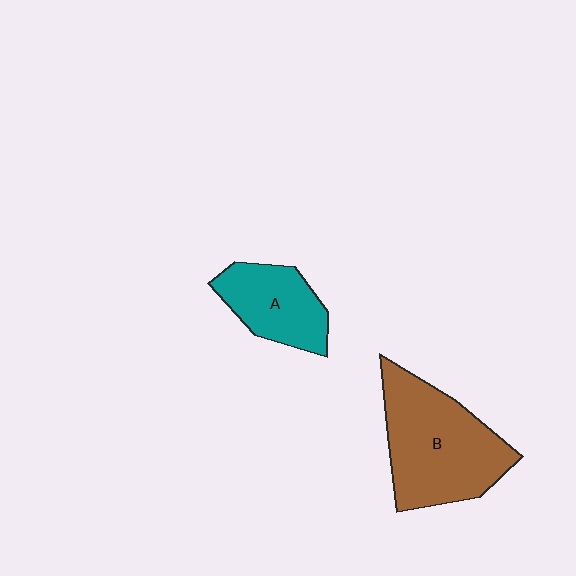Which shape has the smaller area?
Shape A (teal).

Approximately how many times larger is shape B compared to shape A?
Approximately 1.8 times.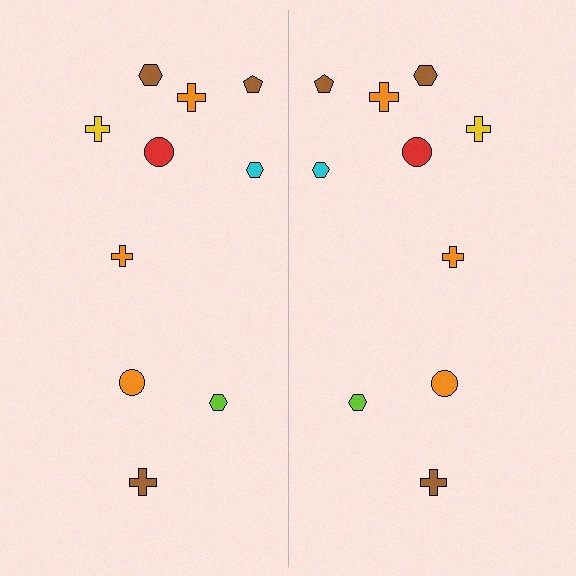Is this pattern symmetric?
Yes, this pattern has bilateral (reflection) symmetry.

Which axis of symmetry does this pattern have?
The pattern has a vertical axis of symmetry running through the center of the image.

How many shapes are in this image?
There are 20 shapes in this image.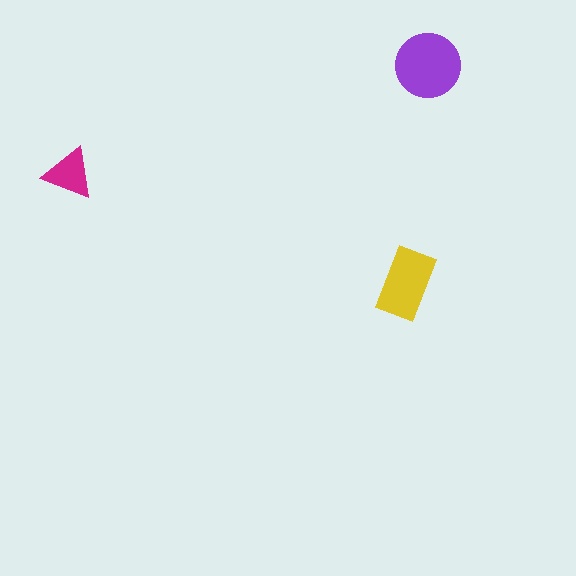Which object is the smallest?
The magenta triangle.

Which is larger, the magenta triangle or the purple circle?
The purple circle.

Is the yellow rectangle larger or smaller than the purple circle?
Smaller.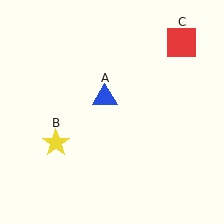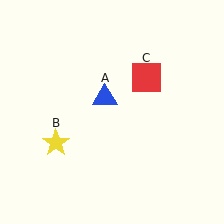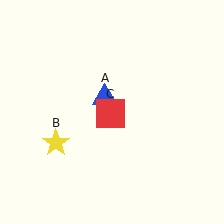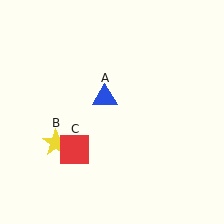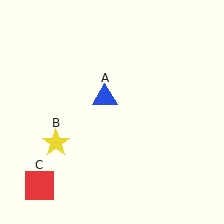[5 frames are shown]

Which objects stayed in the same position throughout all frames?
Blue triangle (object A) and yellow star (object B) remained stationary.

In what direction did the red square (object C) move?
The red square (object C) moved down and to the left.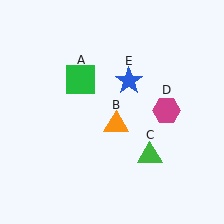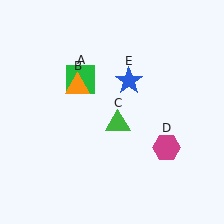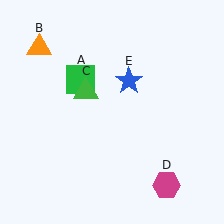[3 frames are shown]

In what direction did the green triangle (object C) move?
The green triangle (object C) moved up and to the left.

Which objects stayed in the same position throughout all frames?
Green square (object A) and blue star (object E) remained stationary.